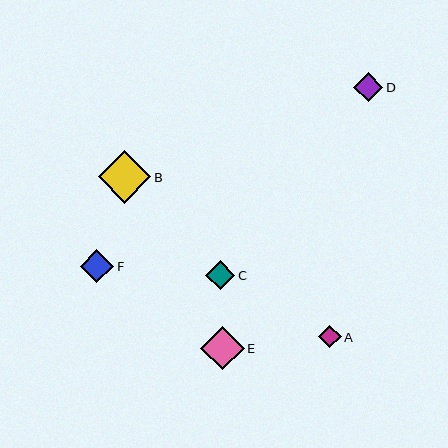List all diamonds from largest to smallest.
From largest to smallest: B, E, F, C, D, A.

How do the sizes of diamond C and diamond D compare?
Diamond C and diamond D are approximately the same size.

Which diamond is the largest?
Diamond B is the largest with a size of approximately 52 pixels.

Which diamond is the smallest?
Diamond A is the smallest with a size of approximately 22 pixels.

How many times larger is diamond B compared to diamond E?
Diamond B is approximately 1.2 times the size of diamond E.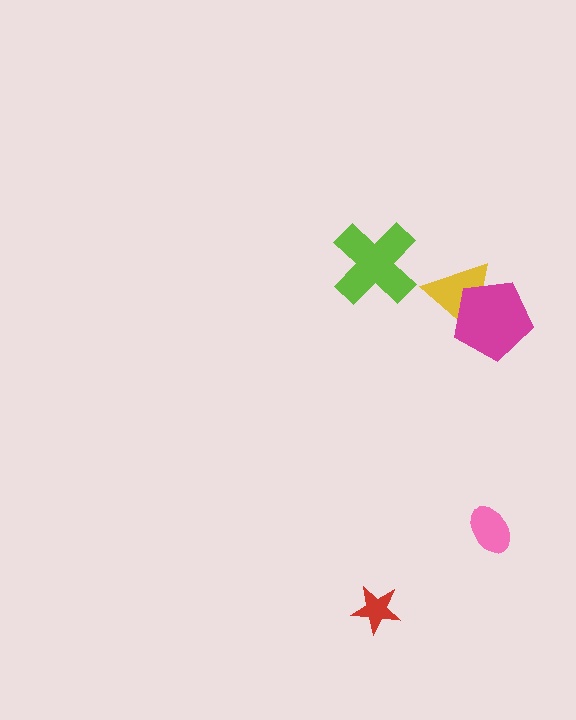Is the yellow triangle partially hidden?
Yes, it is partially covered by another shape.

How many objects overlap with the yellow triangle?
1 object overlaps with the yellow triangle.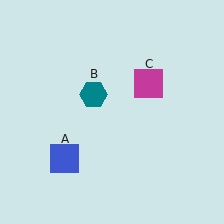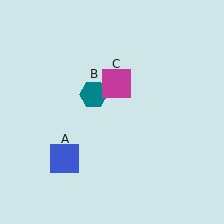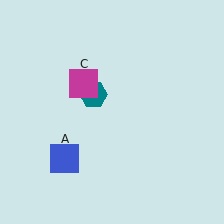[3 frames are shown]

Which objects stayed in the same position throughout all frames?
Blue square (object A) and teal hexagon (object B) remained stationary.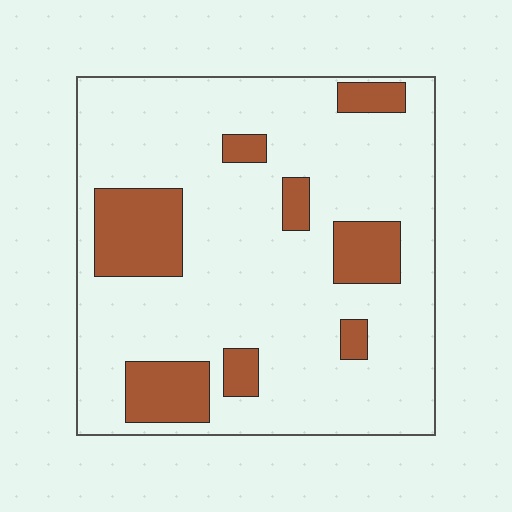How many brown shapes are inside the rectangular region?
8.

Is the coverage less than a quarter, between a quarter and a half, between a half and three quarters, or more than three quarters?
Less than a quarter.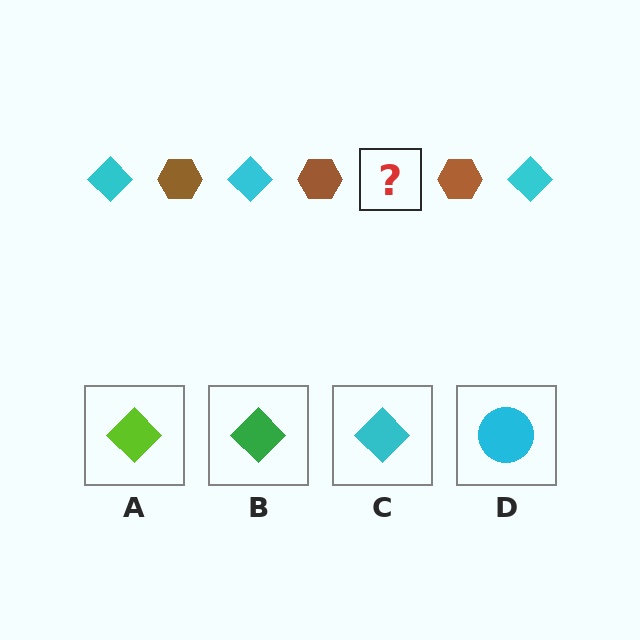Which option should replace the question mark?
Option C.